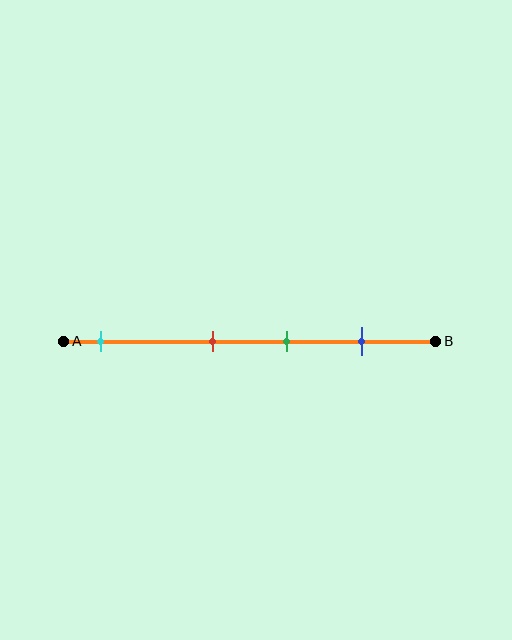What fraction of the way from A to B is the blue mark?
The blue mark is approximately 80% (0.8) of the way from A to B.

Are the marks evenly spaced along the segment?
No, the marks are not evenly spaced.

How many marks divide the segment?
There are 4 marks dividing the segment.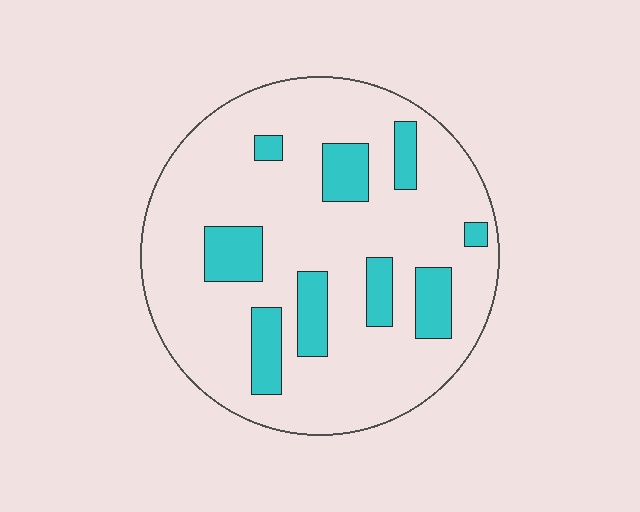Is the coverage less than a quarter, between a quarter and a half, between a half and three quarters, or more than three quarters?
Less than a quarter.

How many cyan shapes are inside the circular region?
9.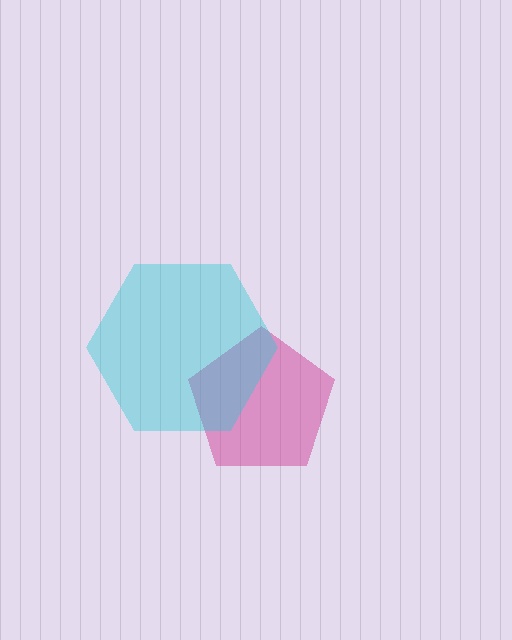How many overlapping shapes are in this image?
There are 2 overlapping shapes in the image.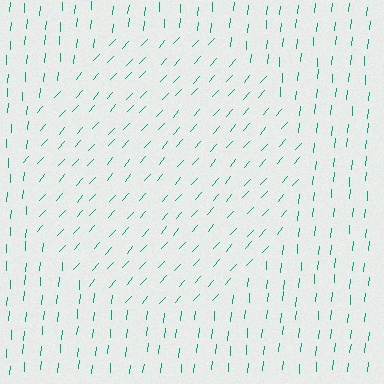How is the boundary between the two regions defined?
The boundary is defined purely by a change in line orientation (approximately 37 degrees difference). All lines are the same color and thickness.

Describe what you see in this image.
The image is filled with small teal line segments. A circle region in the image has lines oriented differently from the surrounding lines, creating a visible texture boundary.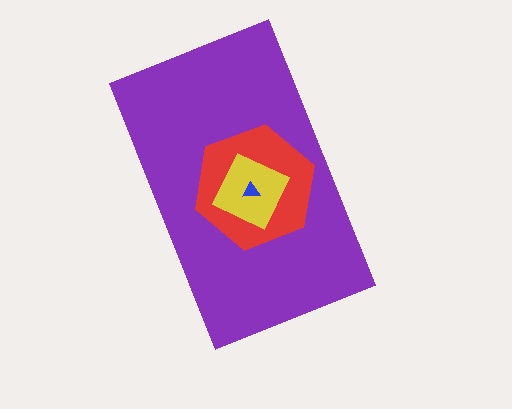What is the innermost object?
The blue triangle.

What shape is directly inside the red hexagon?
The yellow diamond.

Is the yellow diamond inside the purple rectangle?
Yes.